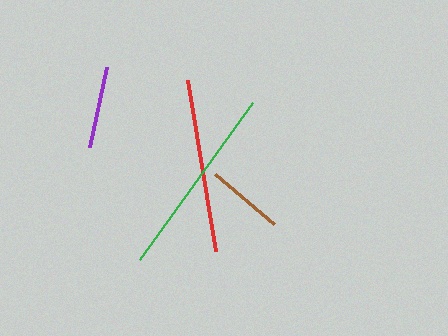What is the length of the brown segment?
The brown segment is approximately 77 pixels long.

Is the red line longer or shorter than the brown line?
The red line is longer than the brown line.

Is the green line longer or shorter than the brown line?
The green line is longer than the brown line.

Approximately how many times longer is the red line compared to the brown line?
The red line is approximately 2.3 times the length of the brown line.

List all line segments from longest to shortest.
From longest to shortest: green, red, purple, brown.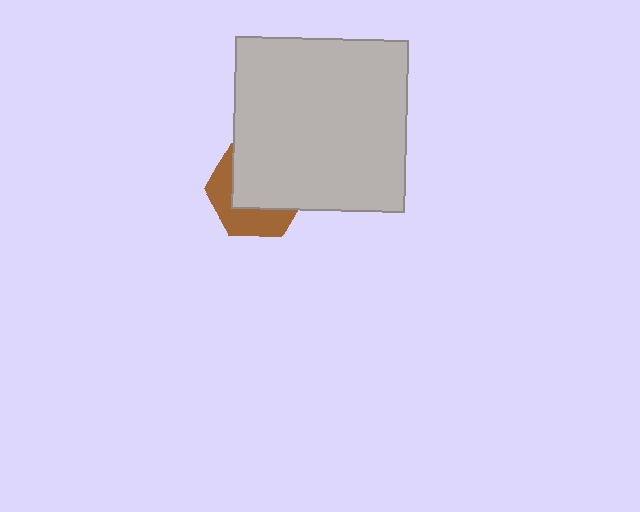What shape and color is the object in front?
The object in front is a light gray square.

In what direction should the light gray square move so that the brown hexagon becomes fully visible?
The light gray square should move toward the upper-right. That is the shortest direction to clear the overlap and leave the brown hexagon fully visible.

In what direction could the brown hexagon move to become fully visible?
The brown hexagon could move toward the lower-left. That would shift it out from behind the light gray square entirely.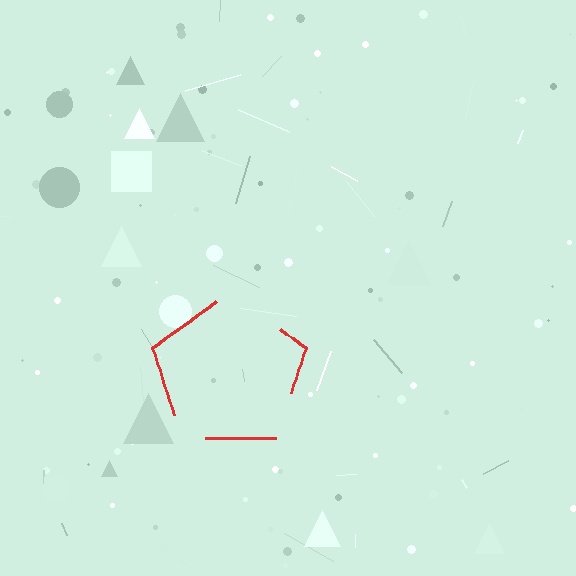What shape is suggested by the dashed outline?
The dashed outline suggests a pentagon.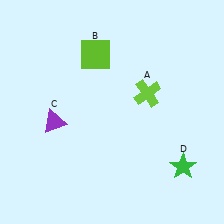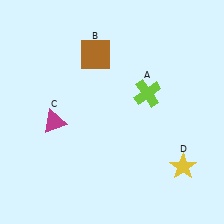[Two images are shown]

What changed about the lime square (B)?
In Image 1, B is lime. In Image 2, it changed to brown.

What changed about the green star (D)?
In Image 1, D is green. In Image 2, it changed to yellow.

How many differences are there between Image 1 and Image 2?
There are 3 differences between the two images.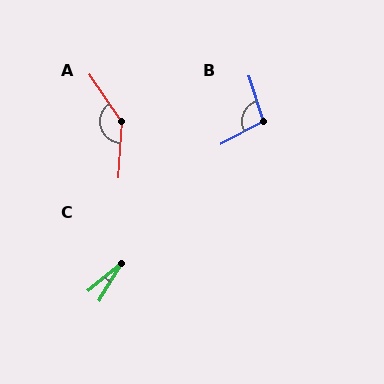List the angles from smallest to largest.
C (20°), B (101°), A (143°).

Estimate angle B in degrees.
Approximately 101 degrees.